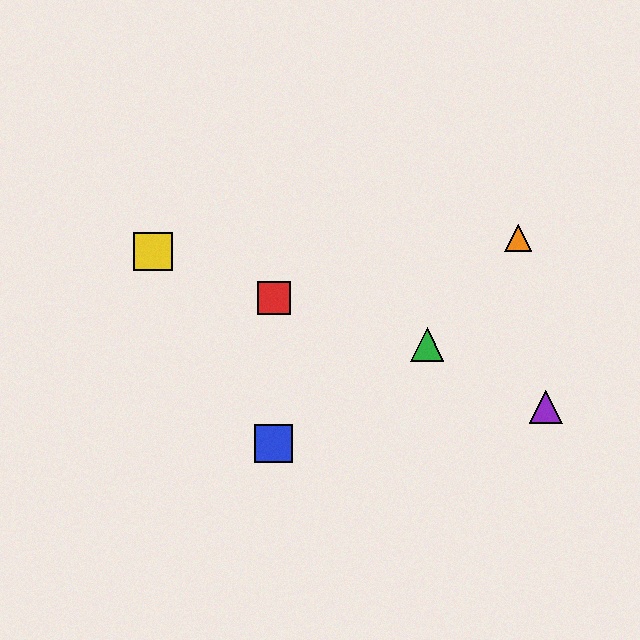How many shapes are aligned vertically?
2 shapes (the red square, the blue square) are aligned vertically.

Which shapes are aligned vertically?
The red square, the blue square are aligned vertically.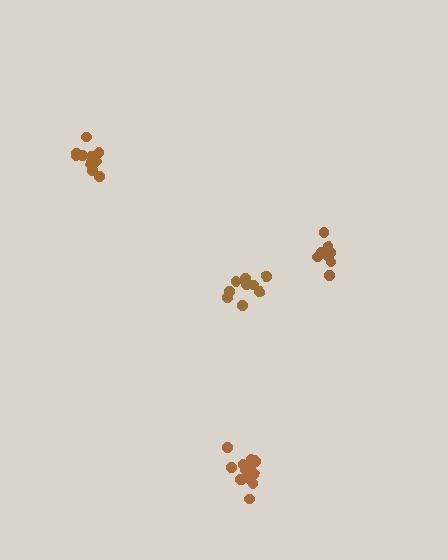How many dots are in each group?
Group 1: 11 dots, Group 2: 9 dots, Group 3: 15 dots, Group 4: 9 dots (44 total).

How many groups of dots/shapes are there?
There are 4 groups.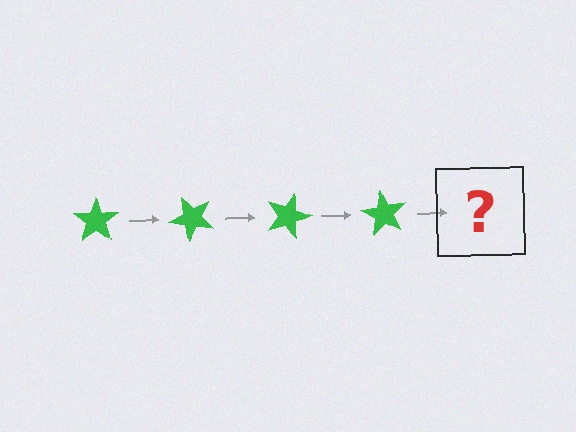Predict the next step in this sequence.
The next step is a green star rotated 180 degrees.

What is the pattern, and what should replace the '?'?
The pattern is that the star rotates 45 degrees each step. The '?' should be a green star rotated 180 degrees.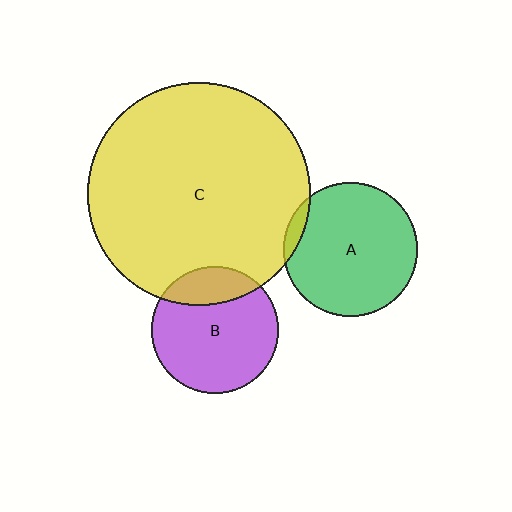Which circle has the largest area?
Circle C (yellow).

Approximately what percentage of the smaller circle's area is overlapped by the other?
Approximately 5%.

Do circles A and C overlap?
Yes.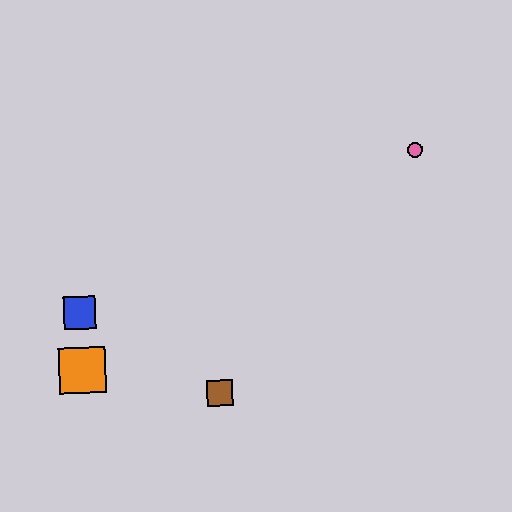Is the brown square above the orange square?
No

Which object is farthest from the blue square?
The pink circle is farthest from the blue square.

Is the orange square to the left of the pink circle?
Yes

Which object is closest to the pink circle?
The brown square is closest to the pink circle.